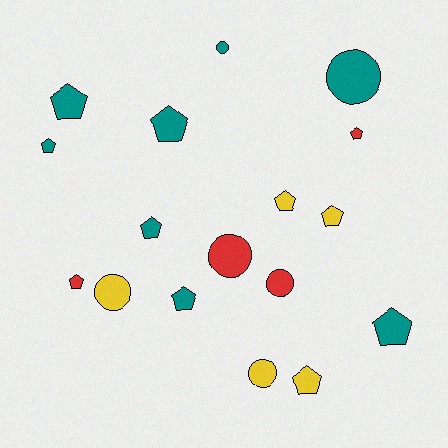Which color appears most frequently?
Teal, with 8 objects.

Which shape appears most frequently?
Pentagon, with 11 objects.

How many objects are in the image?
There are 17 objects.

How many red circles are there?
There are 2 red circles.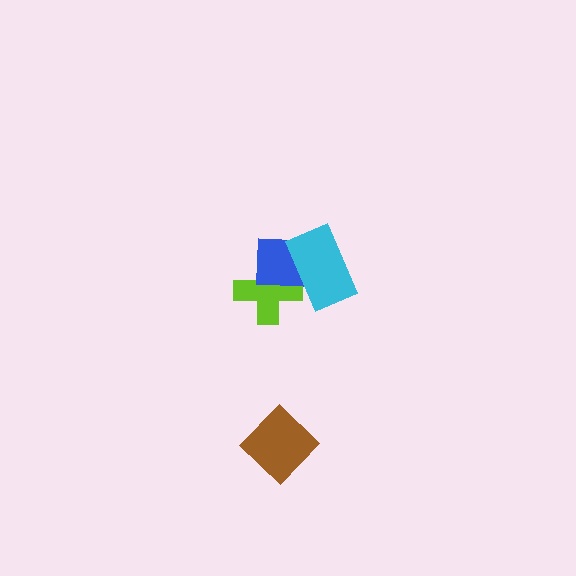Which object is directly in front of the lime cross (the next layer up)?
The blue square is directly in front of the lime cross.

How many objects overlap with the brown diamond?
0 objects overlap with the brown diamond.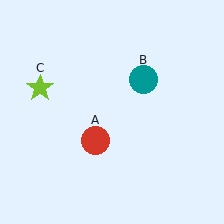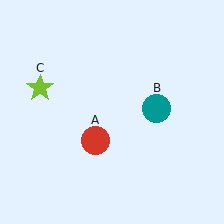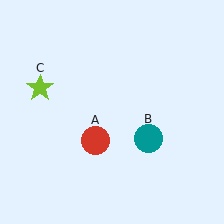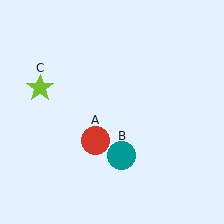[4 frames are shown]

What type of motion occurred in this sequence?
The teal circle (object B) rotated clockwise around the center of the scene.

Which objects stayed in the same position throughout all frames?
Red circle (object A) and lime star (object C) remained stationary.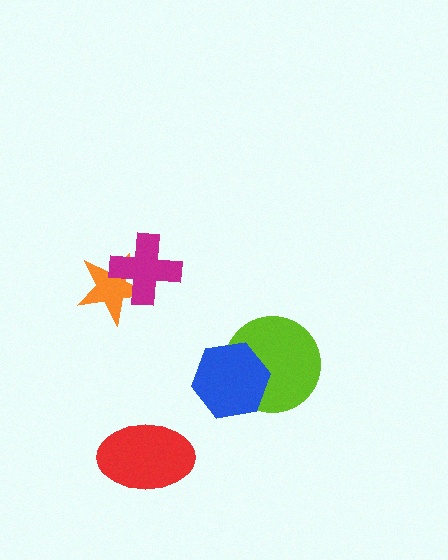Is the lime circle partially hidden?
Yes, it is partially covered by another shape.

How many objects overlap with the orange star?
1 object overlaps with the orange star.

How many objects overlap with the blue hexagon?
1 object overlaps with the blue hexagon.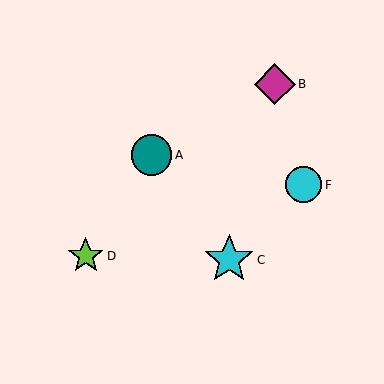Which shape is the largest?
The cyan star (labeled C) is the largest.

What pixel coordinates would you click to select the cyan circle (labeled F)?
Click at (304, 185) to select the cyan circle F.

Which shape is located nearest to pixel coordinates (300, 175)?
The cyan circle (labeled F) at (304, 185) is nearest to that location.